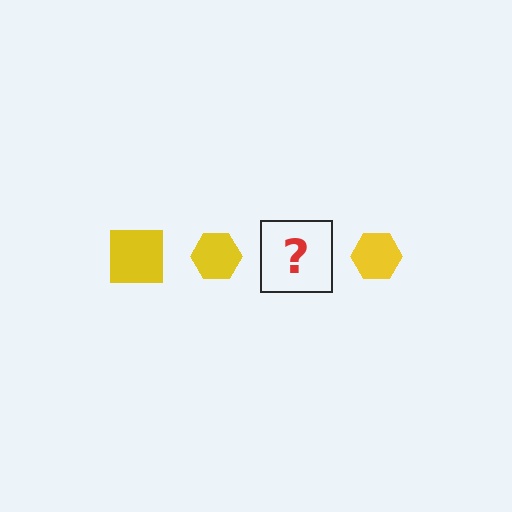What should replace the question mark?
The question mark should be replaced with a yellow square.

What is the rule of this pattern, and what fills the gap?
The rule is that the pattern cycles through square, hexagon shapes in yellow. The gap should be filled with a yellow square.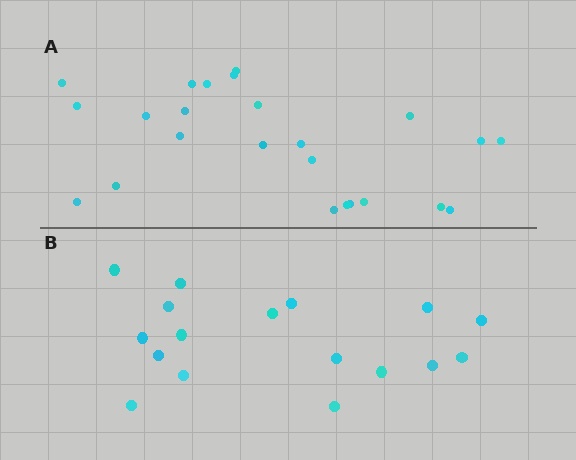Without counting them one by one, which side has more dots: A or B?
Region A (the top region) has more dots.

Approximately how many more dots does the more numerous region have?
Region A has roughly 8 or so more dots than region B.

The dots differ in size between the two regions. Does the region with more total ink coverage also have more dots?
No. Region B has more total ink coverage because its dots are larger, but region A actually contains more individual dots. Total area can be misleading — the number of items is what matters here.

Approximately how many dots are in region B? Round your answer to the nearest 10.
About 20 dots. (The exact count is 17, which rounds to 20.)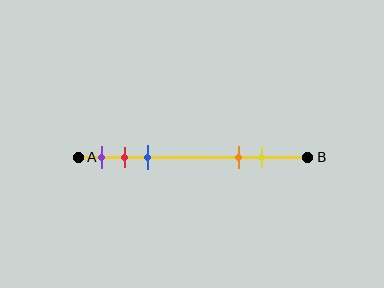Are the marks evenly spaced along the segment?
No, the marks are not evenly spaced.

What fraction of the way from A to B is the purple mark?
The purple mark is approximately 10% (0.1) of the way from A to B.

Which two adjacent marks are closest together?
The red and blue marks are the closest adjacent pair.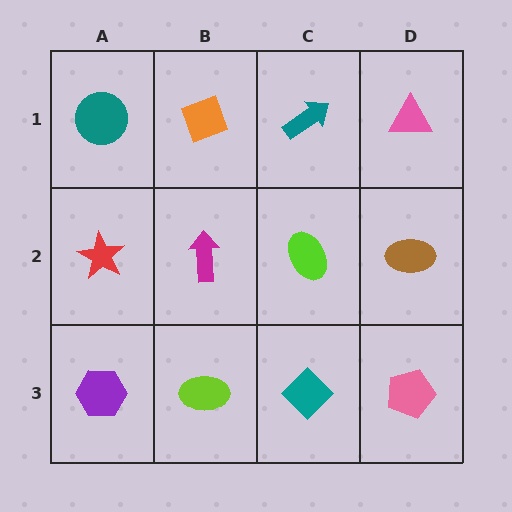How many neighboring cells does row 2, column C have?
4.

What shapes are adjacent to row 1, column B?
A magenta arrow (row 2, column B), a teal circle (row 1, column A), a teal arrow (row 1, column C).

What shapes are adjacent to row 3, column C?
A lime ellipse (row 2, column C), a lime ellipse (row 3, column B), a pink pentagon (row 3, column D).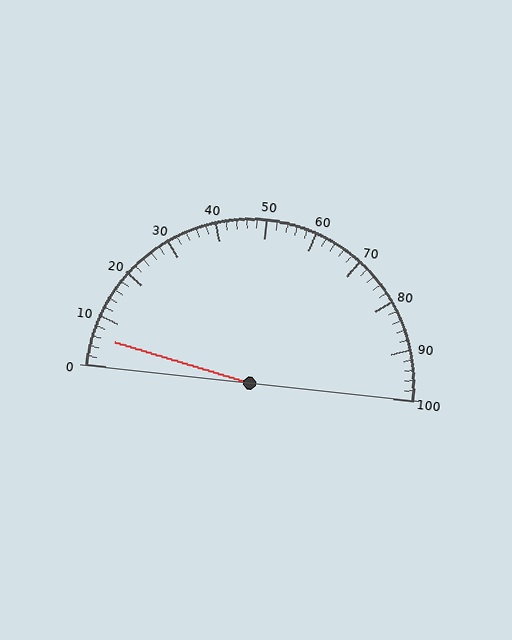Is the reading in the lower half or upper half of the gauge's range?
The reading is in the lower half of the range (0 to 100).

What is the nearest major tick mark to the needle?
The nearest major tick mark is 10.